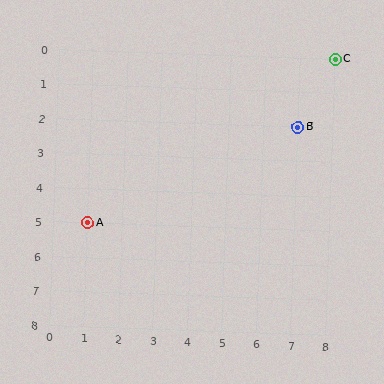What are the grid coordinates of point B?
Point B is at grid coordinates (7, 2).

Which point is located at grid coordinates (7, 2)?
Point B is at (7, 2).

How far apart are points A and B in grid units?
Points A and B are 6 columns and 3 rows apart (about 6.7 grid units diagonally).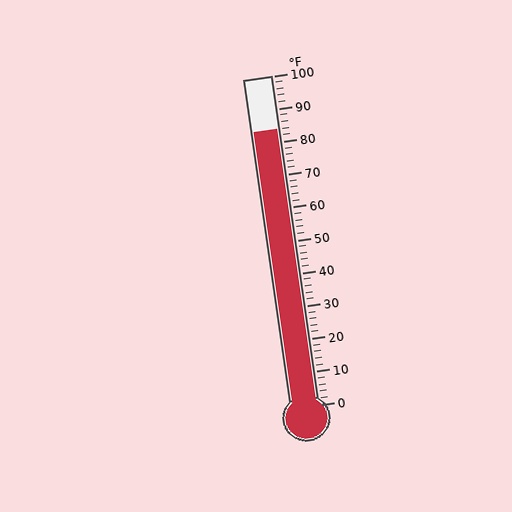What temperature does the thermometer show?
The thermometer shows approximately 84°F.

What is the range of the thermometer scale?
The thermometer scale ranges from 0°F to 100°F.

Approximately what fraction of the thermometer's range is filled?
The thermometer is filled to approximately 85% of its range.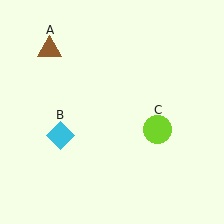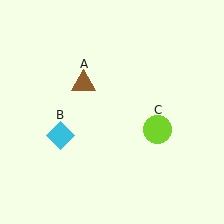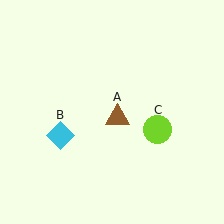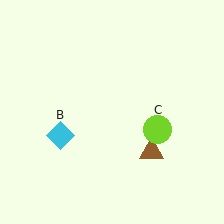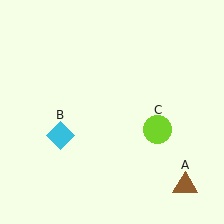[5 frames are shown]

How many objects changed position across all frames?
1 object changed position: brown triangle (object A).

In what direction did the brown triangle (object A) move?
The brown triangle (object A) moved down and to the right.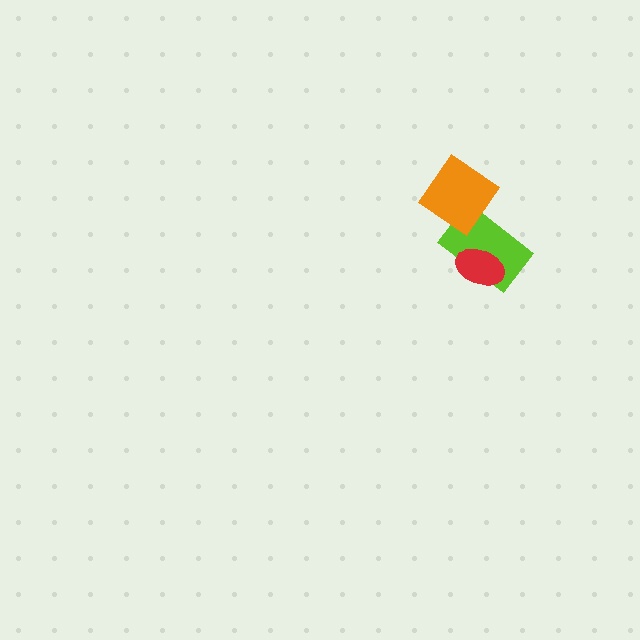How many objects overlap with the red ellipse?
1 object overlaps with the red ellipse.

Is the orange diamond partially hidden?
No, no other shape covers it.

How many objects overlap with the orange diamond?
1 object overlaps with the orange diamond.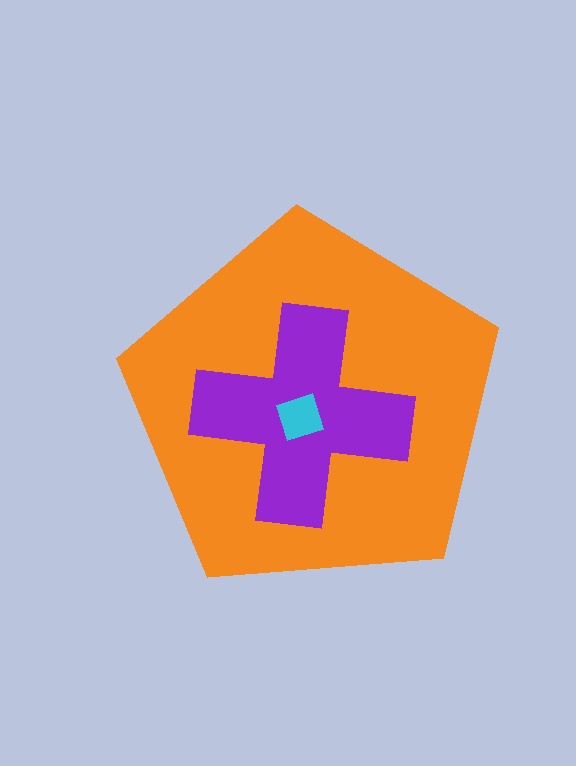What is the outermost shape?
The orange pentagon.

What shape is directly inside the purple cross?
The cyan diamond.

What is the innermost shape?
The cyan diamond.